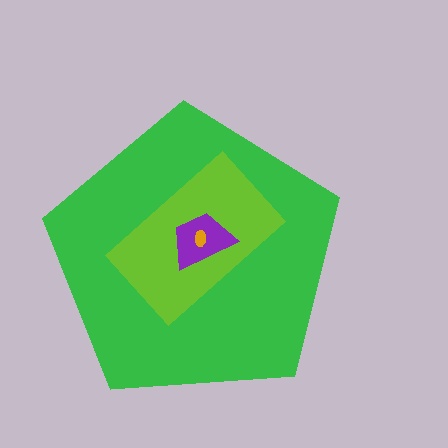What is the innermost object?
The orange ellipse.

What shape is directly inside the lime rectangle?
The purple trapezoid.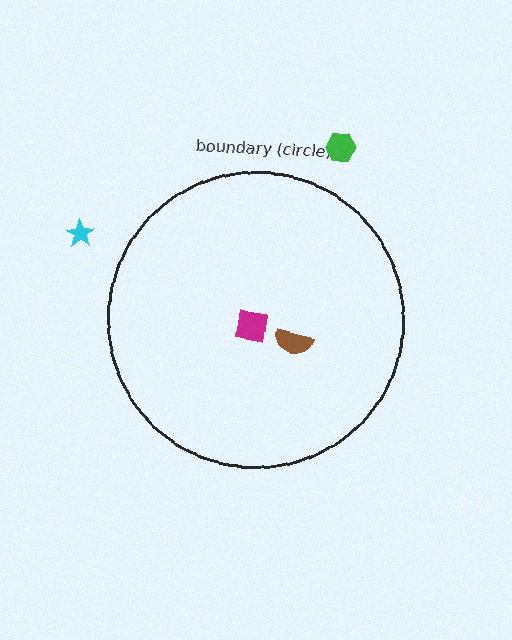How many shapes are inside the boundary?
2 inside, 2 outside.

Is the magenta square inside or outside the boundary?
Inside.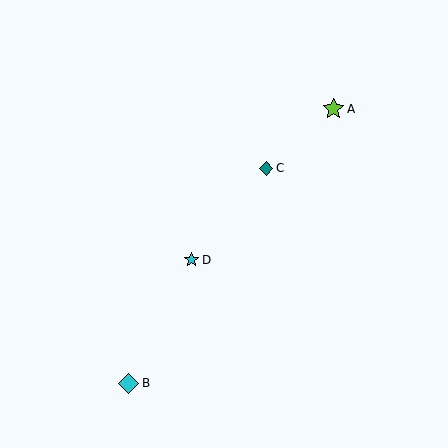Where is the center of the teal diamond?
The center of the teal diamond is at (266, 168).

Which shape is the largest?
The lime star (labeled A) is the largest.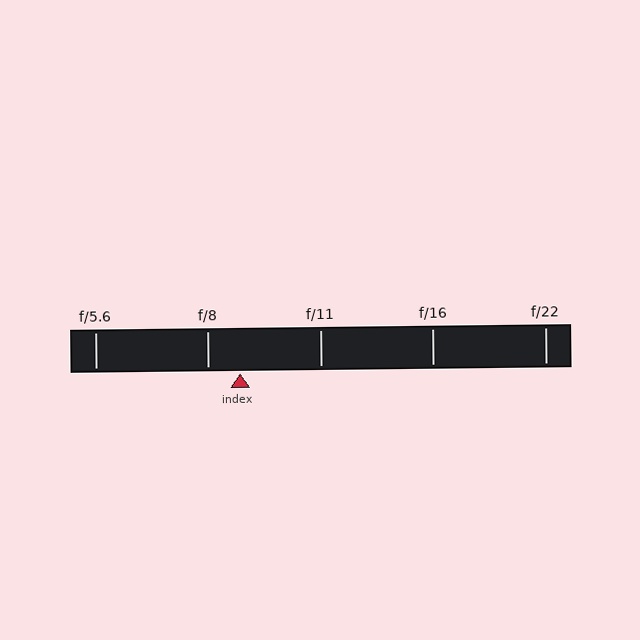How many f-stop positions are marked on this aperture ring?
There are 5 f-stop positions marked.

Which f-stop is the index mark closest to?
The index mark is closest to f/8.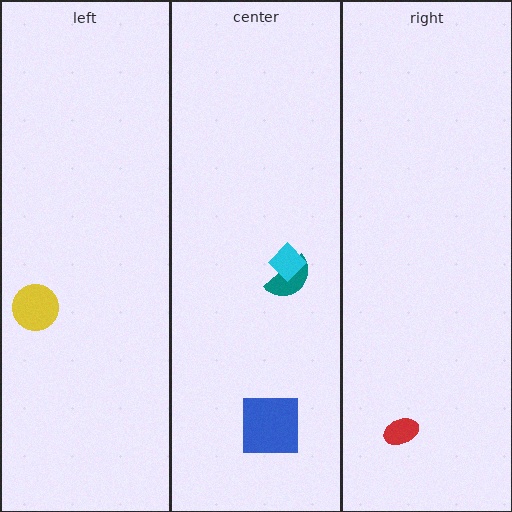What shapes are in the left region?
The yellow circle.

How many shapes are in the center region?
3.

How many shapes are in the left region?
1.